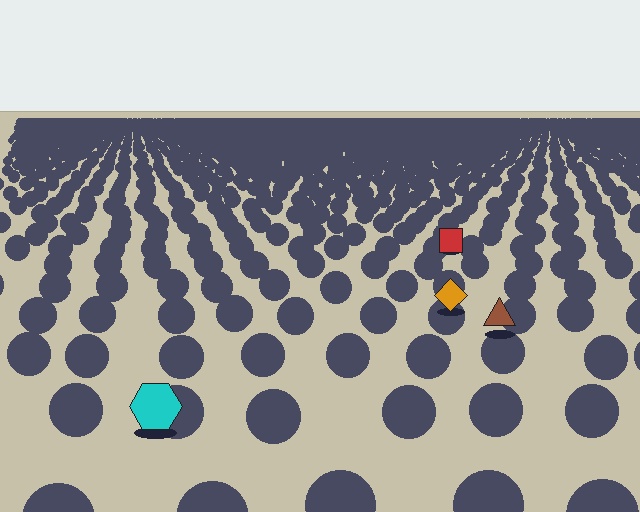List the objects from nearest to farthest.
From nearest to farthest: the cyan hexagon, the brown triangle, the orange diamond, the red square.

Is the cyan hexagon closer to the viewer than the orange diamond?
Yes. The cyan hexagon is closer — you can tell from the texture gradient: the ground texture is coarser near it.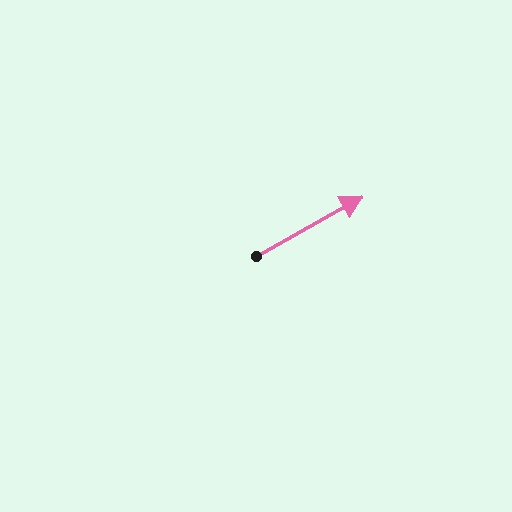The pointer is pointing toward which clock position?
Roughly 2 o'clock.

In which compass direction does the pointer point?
Northeast.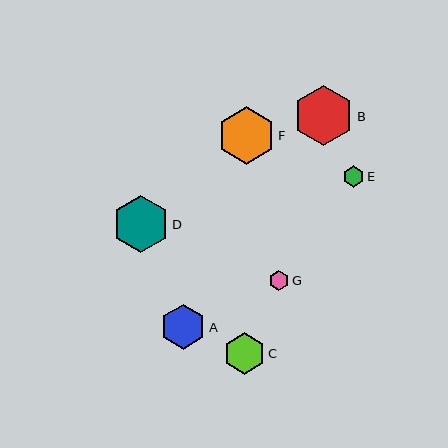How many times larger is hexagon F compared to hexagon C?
Hexagon F is approximately 1.4 times the size of hexagon C.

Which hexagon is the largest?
Hexagon B is the largest with a size of approximately 60 pixels.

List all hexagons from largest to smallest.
From largest to smallest: B, F, D, A, C, E, G.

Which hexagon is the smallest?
Hexagon G is the smallest with a size of approximately 20 pixels.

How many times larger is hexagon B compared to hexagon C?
Hexagon B is approximately 1.5 times the size of hexagon C.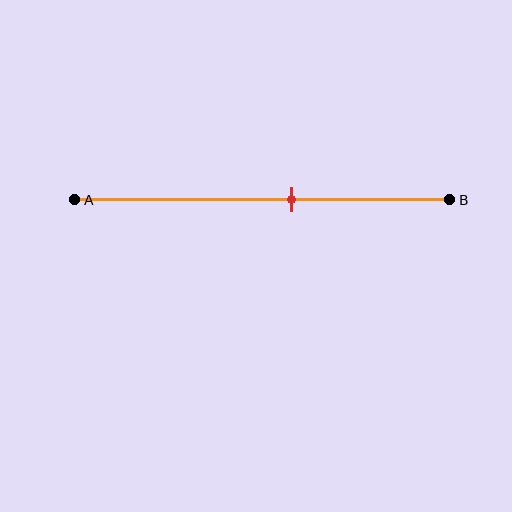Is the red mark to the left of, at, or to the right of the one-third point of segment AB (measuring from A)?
The red mark is to the right of the one-third point of segment AB.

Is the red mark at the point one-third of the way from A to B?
No, the mark is at about 60% from A, not at the 33% one-third point.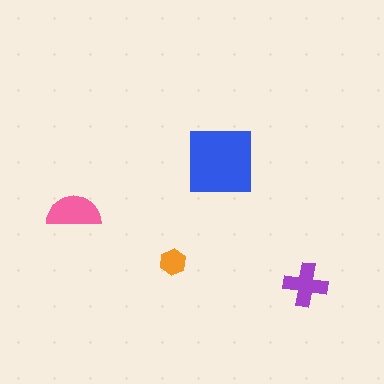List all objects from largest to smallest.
The blue square, the pink semicircle, the purple cross, the orange hexagon.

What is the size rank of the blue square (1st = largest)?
1st.